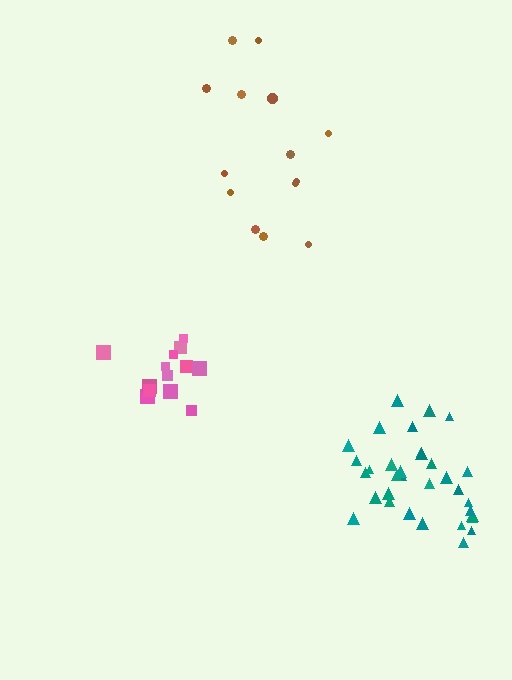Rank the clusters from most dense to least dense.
pink, teal, brown.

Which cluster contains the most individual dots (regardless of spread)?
Teal (33).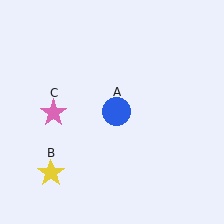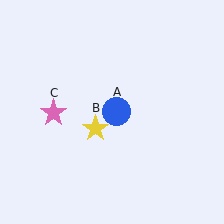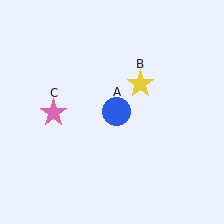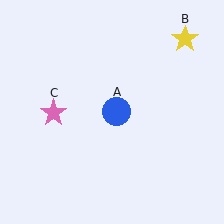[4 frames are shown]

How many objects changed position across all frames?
1 object changed position: yellow star (object B).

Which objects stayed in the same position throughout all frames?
Blue circle (object A) and pink star (object C) remained stationary.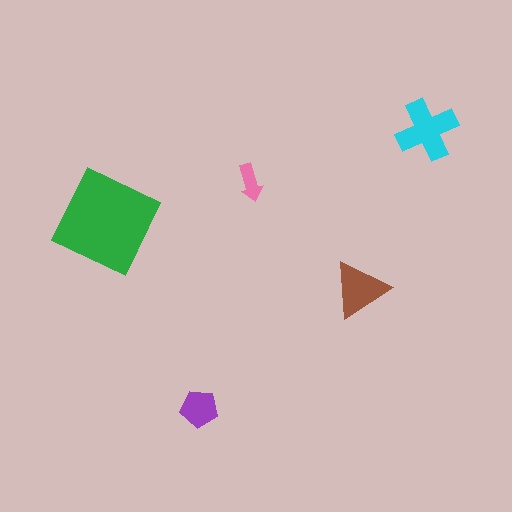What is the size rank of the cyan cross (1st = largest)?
2nd.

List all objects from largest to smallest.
The green diamond, the cyan cross, the brown triangle, the purple pentagon, the pink arrow.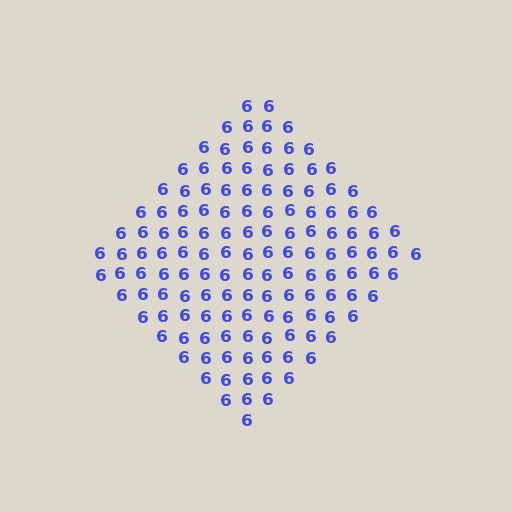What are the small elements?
The small elements are digit 6's.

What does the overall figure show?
The overall figure shows a diamond.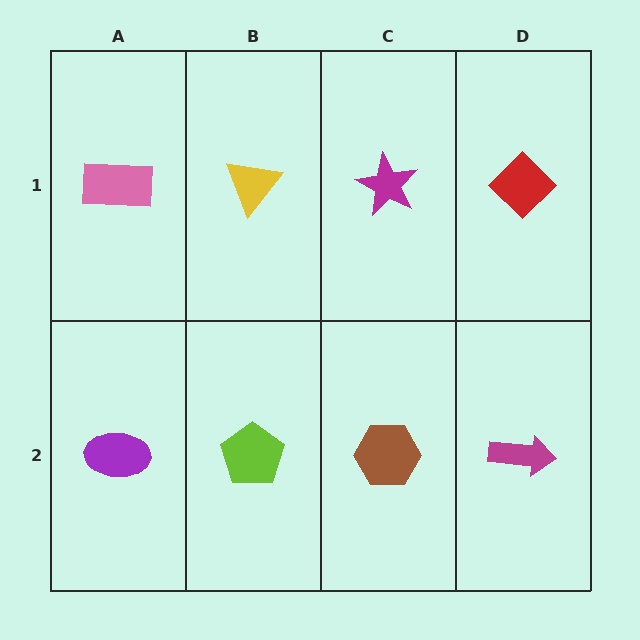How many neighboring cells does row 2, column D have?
2.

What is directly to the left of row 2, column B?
A purple ellipse.